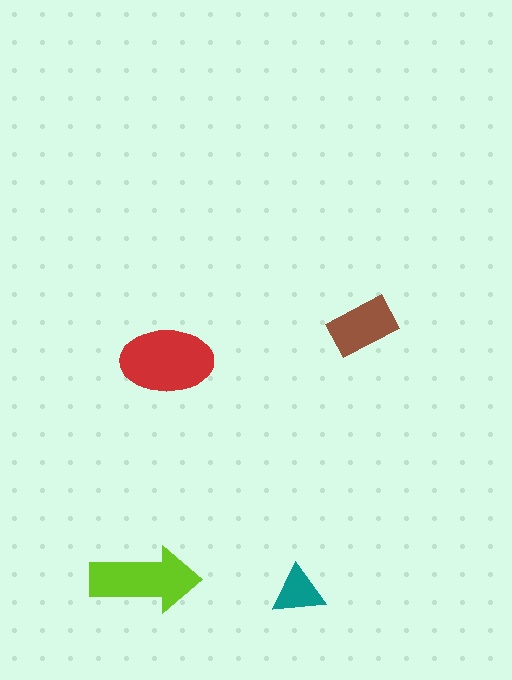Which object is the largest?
The red ellipse.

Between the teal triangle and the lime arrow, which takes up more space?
The lime arrow.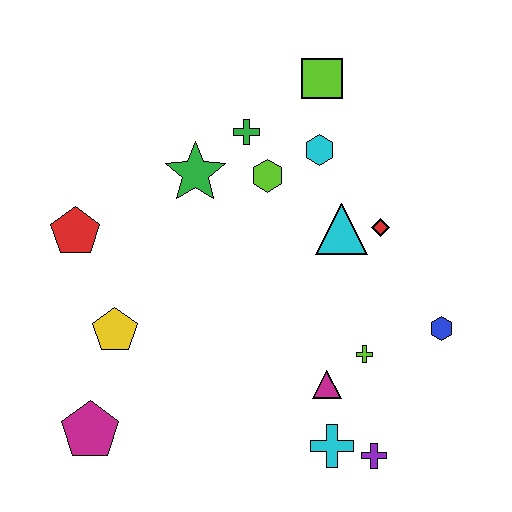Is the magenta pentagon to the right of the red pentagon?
Yes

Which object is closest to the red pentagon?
The yellow pentagon is closest to the red pentagon.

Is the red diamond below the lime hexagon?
Yes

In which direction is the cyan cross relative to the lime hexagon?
The cyan cross is below the lime hexagon.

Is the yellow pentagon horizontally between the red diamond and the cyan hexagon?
No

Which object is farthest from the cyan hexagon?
The magenta pentagon is farthest from the cyan hexagon.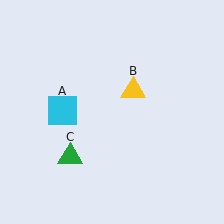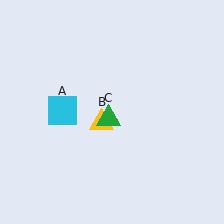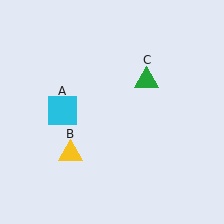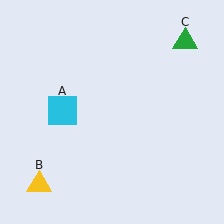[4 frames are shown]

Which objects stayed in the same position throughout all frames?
Cyan square (object A) remained stationary.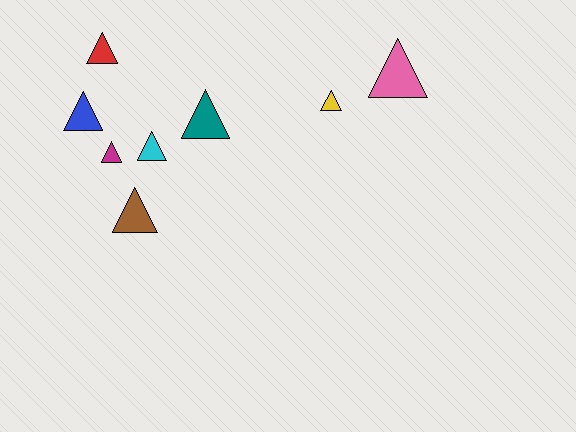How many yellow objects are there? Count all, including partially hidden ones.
There is 1 yellow object.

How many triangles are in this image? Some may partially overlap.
There are 8 triangles.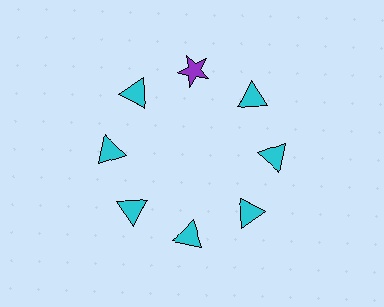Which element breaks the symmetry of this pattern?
The purple star at roughly the 12 o'clock position breaks the symmetry. All other shapes are cyan triangles.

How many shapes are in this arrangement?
There are 8 shapes arranged in a ring pattern.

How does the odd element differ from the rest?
It differs in both color (purple instead of cyan) and shape (star instead of triangle).